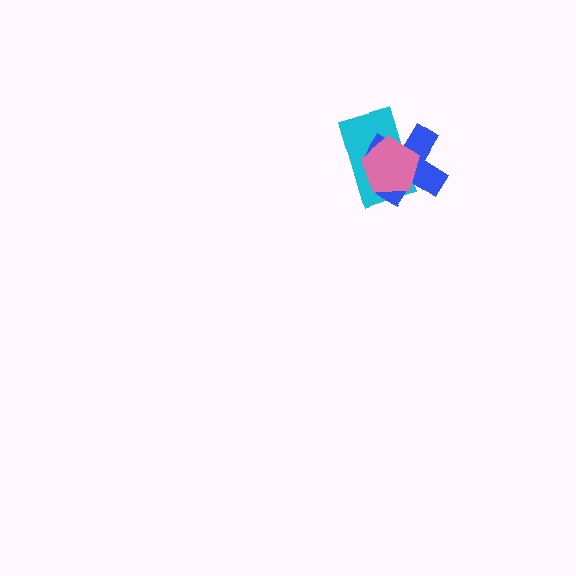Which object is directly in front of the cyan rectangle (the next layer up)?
The blue cross is directly in front of the cyan rectangle.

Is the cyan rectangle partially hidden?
Yes, it is partially covered by another shape.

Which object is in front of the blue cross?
The pink pentagon is in front of the blue cross.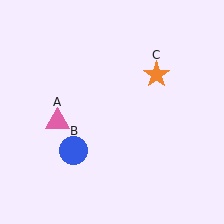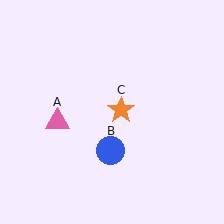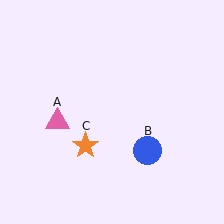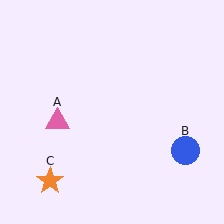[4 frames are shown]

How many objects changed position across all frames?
2 objects changed position: blue circle (object B), orange star (object C).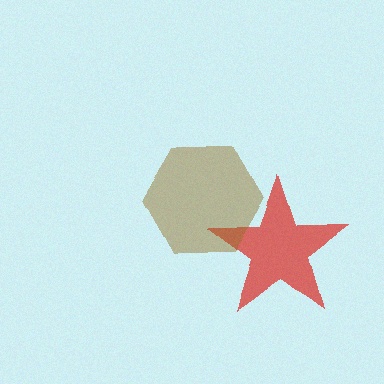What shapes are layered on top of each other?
The layered shapes are: a red star, a brown hexagon.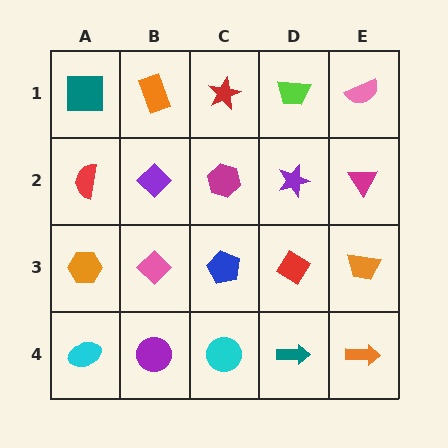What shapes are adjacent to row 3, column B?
A purple diamond (row 2, column B), a purple circle (row 4, column B), an orange hexagon (row 3, column A), a blue pentagon (row 3, column C).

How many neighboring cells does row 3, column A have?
3.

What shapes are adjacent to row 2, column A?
A teal square (row 1, column A), an orange hexagon (row 3, column A), a purple diamond (row 2, column B).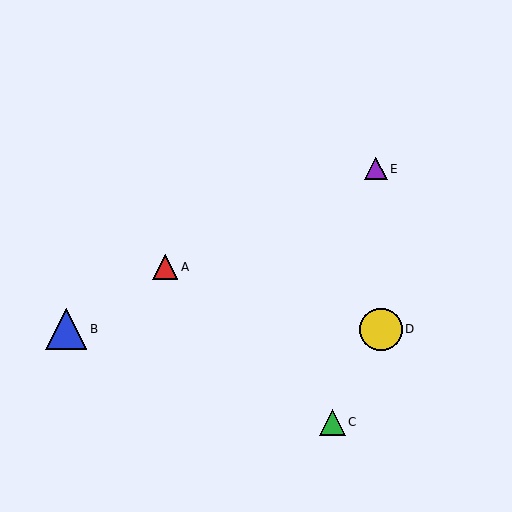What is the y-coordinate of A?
Object A is at y≈267.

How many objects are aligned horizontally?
2 objects (B, D) are aligned horizontally.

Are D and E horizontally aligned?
No, D is at y≈329 and E is at y≈169.